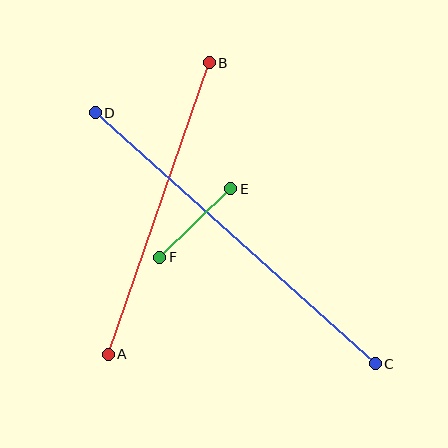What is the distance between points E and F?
The distance is approximately 98 pixels.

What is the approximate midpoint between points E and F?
The midpoint is at approximately (195, 223) pixels.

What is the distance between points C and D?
The distance is approximately 376 pixels.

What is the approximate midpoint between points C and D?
The midpoint is at approximately (235, 238) pixels.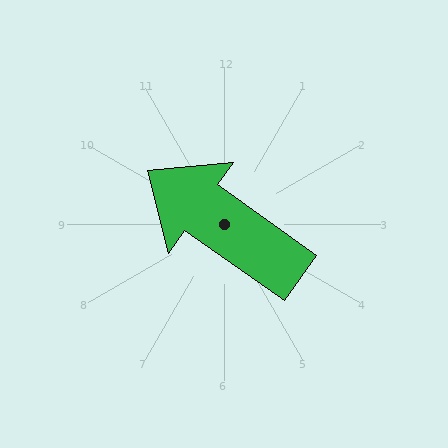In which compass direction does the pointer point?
Northwest.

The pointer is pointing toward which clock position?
Roughly 10 o'clock.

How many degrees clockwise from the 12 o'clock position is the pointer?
Approximately 305 degrees.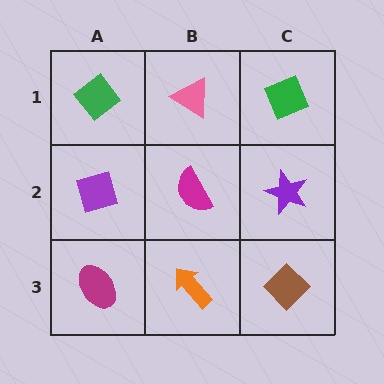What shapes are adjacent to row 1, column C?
A purple star (row 2, column C), a pink triangle (row 1, column B).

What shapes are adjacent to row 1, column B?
A magenta semicircle (row 2, column B), a green diamond (row 1, column A), a green diamond (row 1, column C).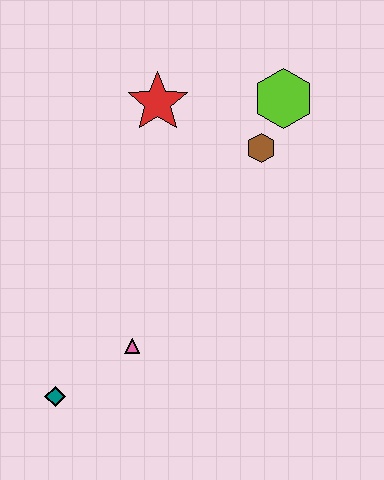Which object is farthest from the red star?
The teal diamond is farthest from the red star.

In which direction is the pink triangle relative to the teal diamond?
The pink triangle is to the right of the teal diamond.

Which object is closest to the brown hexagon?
The lime hexagon is closest to the brown hexagon.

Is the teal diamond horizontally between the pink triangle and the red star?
No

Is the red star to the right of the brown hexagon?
No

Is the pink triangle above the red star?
No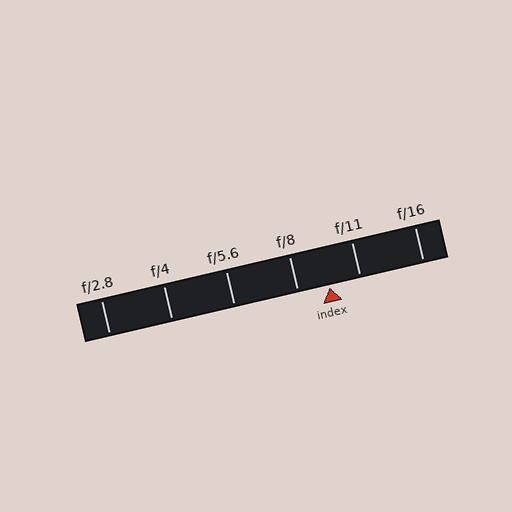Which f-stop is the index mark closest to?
The index mark is closest to f/8.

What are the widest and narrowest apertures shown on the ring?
The widest aperture shown is f/2.8 and the narrowest is f/16.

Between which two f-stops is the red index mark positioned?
The index mark is between f/8 and f/11.